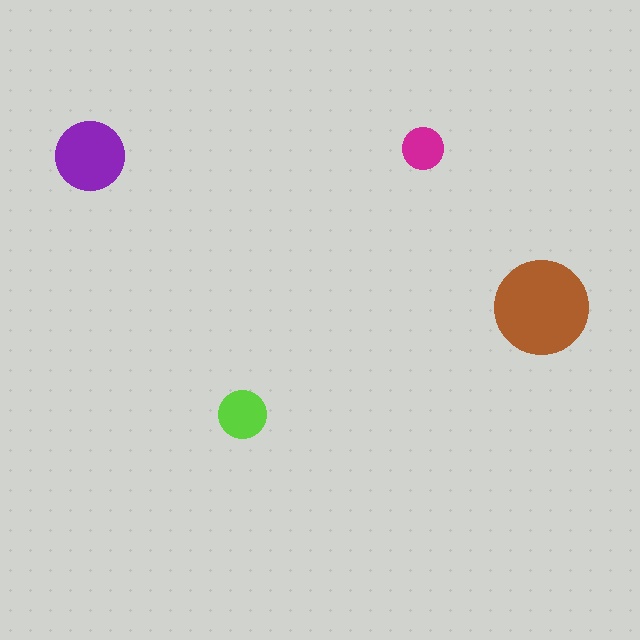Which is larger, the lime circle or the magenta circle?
The lime one.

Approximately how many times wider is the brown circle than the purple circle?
About 1.5 times wider.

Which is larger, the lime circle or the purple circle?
The purple one.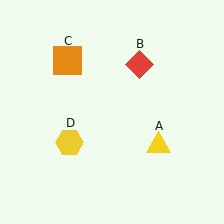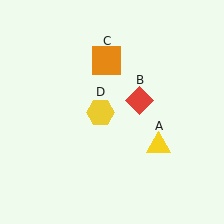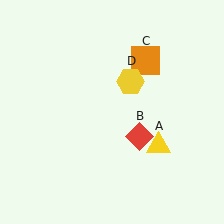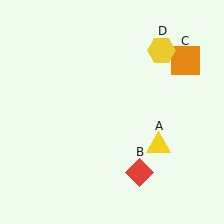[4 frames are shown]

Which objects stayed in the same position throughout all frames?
Yellow triangle (object A) remained stationary.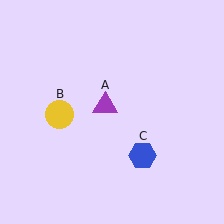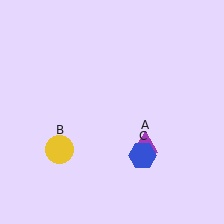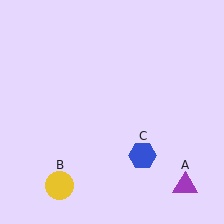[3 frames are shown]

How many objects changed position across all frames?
2 objects changed position: purple triangle (object A), yellow circle (object B).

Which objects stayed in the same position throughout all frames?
Blue hexagon (object C) remained stationary.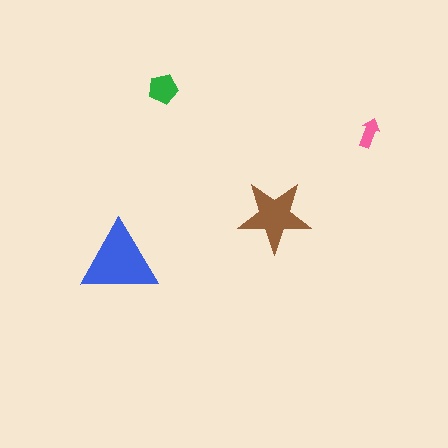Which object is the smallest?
The pink arrow.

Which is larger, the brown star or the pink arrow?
The brown star.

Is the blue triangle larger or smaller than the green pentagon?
Larger.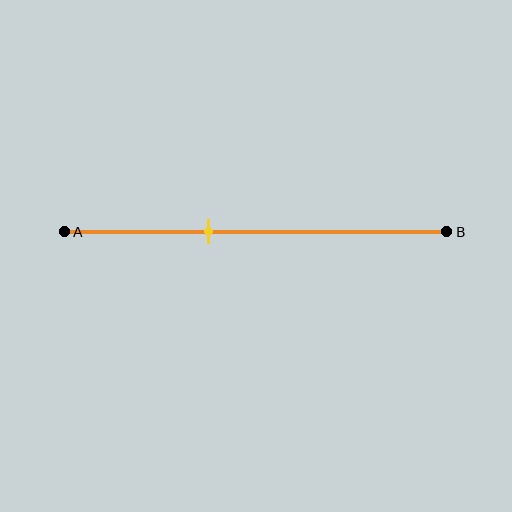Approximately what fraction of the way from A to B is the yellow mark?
The yellow mark is approximately 40% of the way from A to B.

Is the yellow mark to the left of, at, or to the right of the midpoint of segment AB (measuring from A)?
The yellow mark is to the left of the midpoint of segment AB.